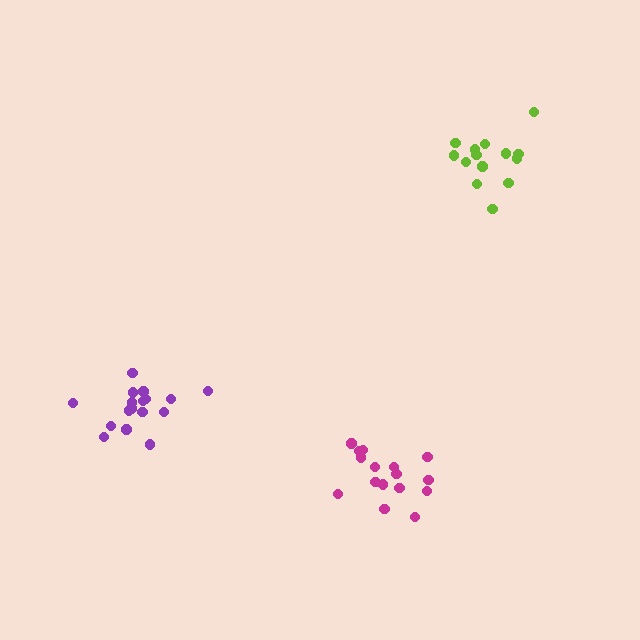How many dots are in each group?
Group 1: 14 dots, Group 2: 17 dots, Group 3: 16 dots (47 total).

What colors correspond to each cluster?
The clusters are colored: lime, purple, magenta.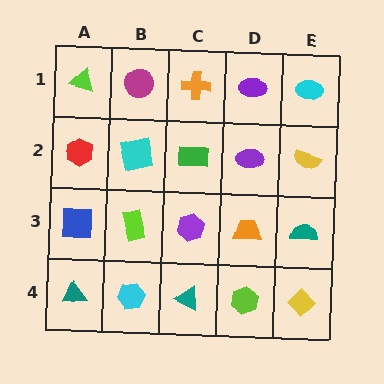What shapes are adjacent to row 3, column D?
A purple ellipse (row 2, column D), a lime hexagon (row 4, column D), a purple hexagon (row 3, column C), a teal semicircle (row 3, column E).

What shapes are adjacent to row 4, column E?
A teal semicircle (row 3, column E), a lime hexagon (row 4, column D).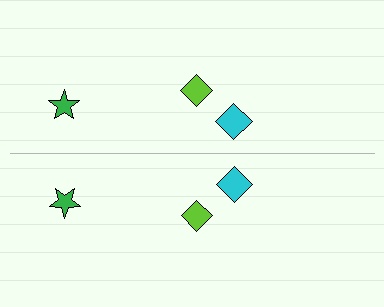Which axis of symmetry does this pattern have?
The pattern has a horizontal axis of symmetry running through the center of the image.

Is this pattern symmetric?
Yes, this pattern has bilateral (reflection) symmetry.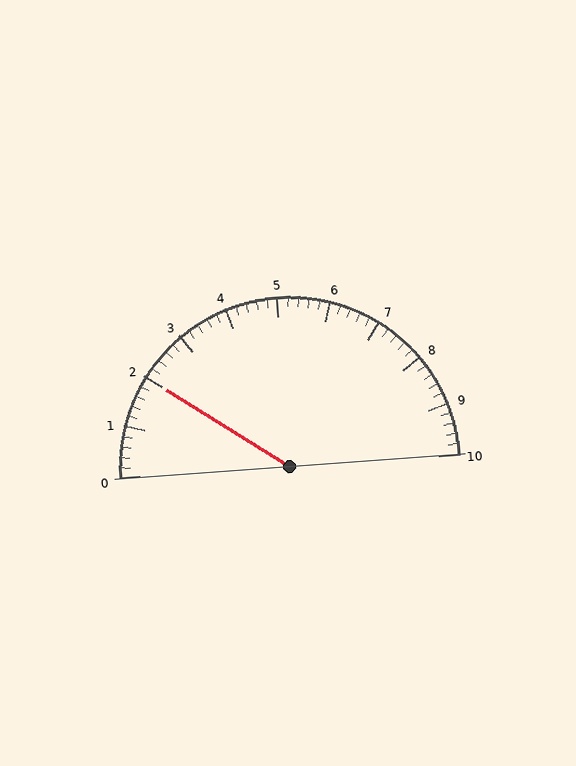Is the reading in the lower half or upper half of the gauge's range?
The reading is in the lower half of the range (0 to 10).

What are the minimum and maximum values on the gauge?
The gauge ranges from 0 to 10.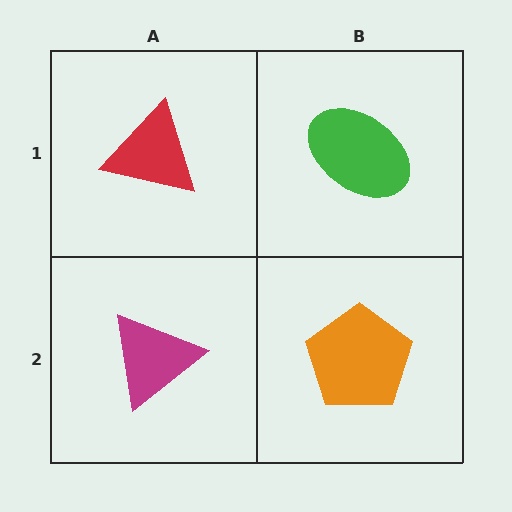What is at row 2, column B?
An orange pentagon.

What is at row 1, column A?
A red triangle.